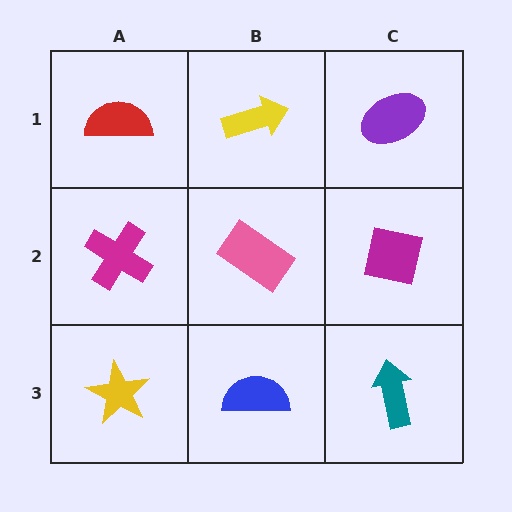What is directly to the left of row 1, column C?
A yellow arrow.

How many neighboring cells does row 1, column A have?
2.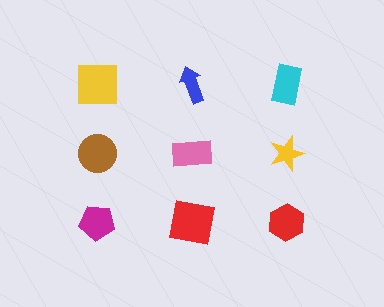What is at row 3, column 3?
A red hexagon.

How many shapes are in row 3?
3 shapes.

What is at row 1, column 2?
A blue arrow.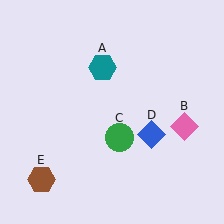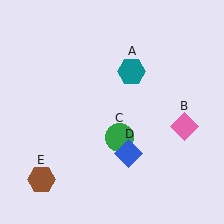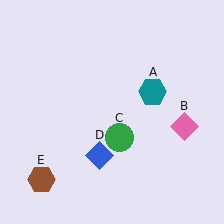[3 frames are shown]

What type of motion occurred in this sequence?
The teal hexagon (object A), blue diamond (object D) rotated clockwise around the center of the scene.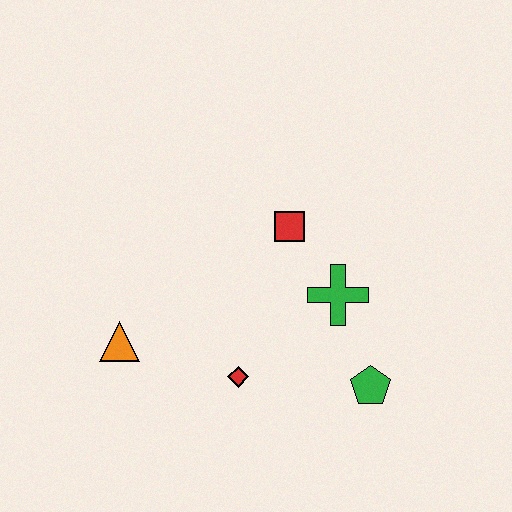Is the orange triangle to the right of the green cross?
No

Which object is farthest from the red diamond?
The red square is farthest from the red diamond.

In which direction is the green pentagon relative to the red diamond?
The green pentagon is to the right of the red diamond.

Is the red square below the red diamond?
No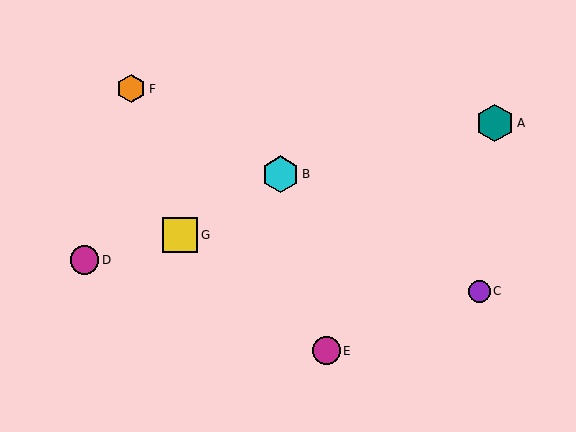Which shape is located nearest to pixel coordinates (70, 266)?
The magenta circle (labeled D) at (84, 260) is nearest to that location.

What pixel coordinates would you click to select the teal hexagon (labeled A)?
Click at (495, 123) to select the teal hexagon A.